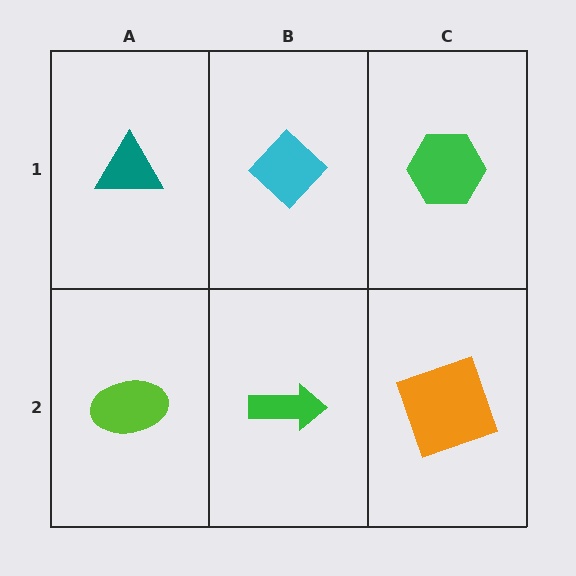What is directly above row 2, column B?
A cyan diamond.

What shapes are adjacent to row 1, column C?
An orange square (row 2, column C), a cyan diamond (row 1, column B).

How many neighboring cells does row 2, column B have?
3.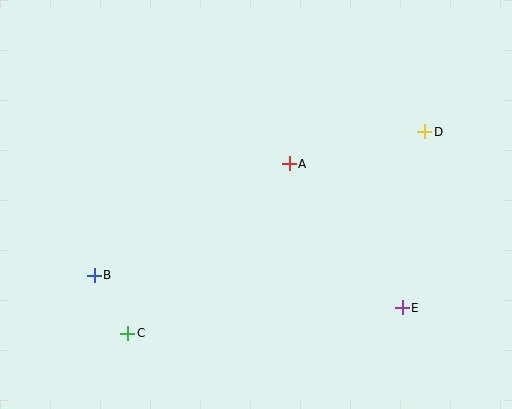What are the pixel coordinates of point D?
Point D is at (425, 132).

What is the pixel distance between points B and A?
The distance between B and A is 225 pixels.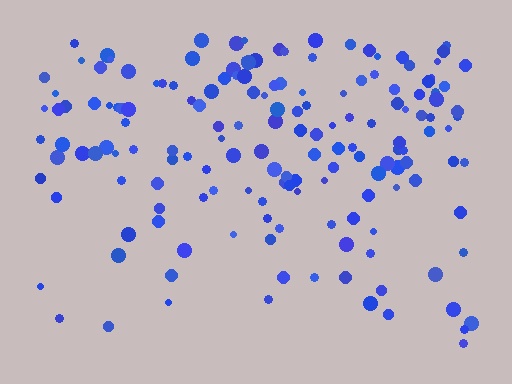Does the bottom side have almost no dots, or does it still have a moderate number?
Still a moderate number, just noticeably fewer than the top.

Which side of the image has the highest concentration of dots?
The top.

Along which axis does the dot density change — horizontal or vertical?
Vertical.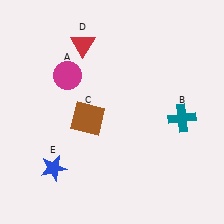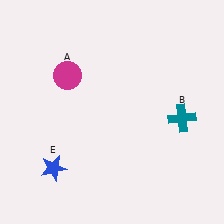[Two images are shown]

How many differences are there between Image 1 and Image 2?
There are 2 differences between the two images.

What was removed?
The red triangle (D), the brown square (C) were removed in Image 2.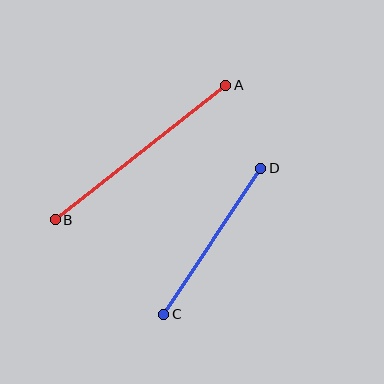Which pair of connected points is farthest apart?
Points A and B are farthest apart.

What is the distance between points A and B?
The distance is approximately 217 pixels.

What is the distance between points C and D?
The distance is approximately 175 pixels.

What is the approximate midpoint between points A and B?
The midpoint is at approximately (141, 152) pixels.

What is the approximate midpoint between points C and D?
The midpoint is at approximately (212, 241) pixels.